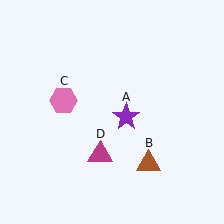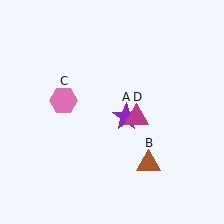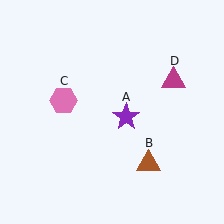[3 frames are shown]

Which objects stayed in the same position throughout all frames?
Purple star (object A) and brown triangle (object B) and pink hexagon (object C) remained stationary.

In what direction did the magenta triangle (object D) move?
The magenta triangle (object D) moved up and to the right.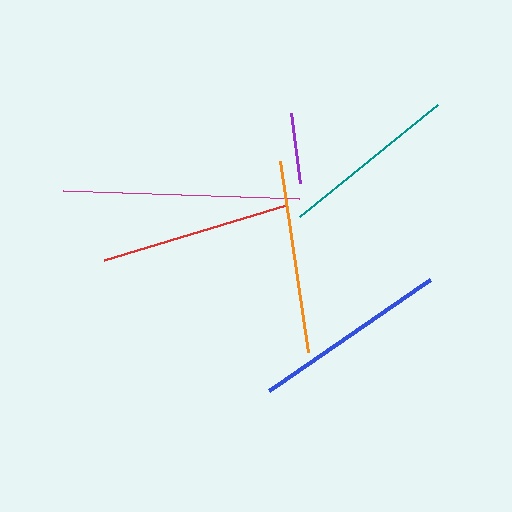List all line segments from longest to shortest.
From longest to shortest: magenta, blue, orange, red, teal, purple.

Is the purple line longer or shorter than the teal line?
The teal line is longer than the purple line.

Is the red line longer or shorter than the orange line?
The orange line is longer than the red line.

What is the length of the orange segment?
The orange segment is approximately 193 pixels long.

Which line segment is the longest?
The magenta line is the longest at approximately 236 pixels.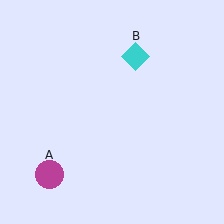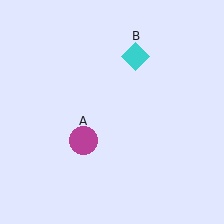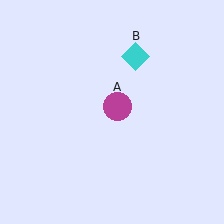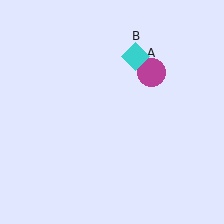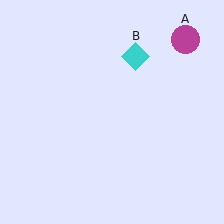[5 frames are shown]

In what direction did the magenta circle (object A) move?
The magenta circle (object A) moved up and to the right.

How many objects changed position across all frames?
1 object changed position: magenta circle (object A).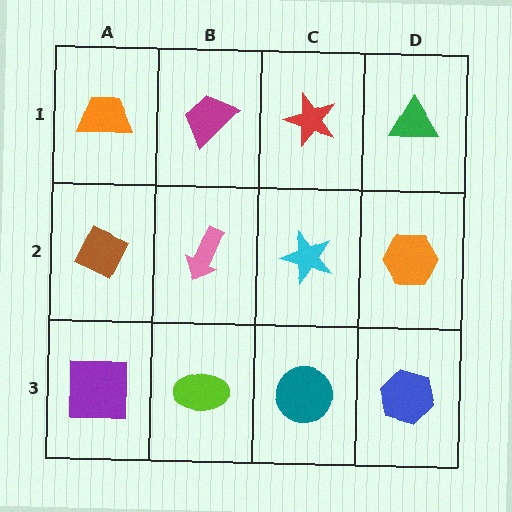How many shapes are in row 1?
4 shapes.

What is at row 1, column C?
A red star.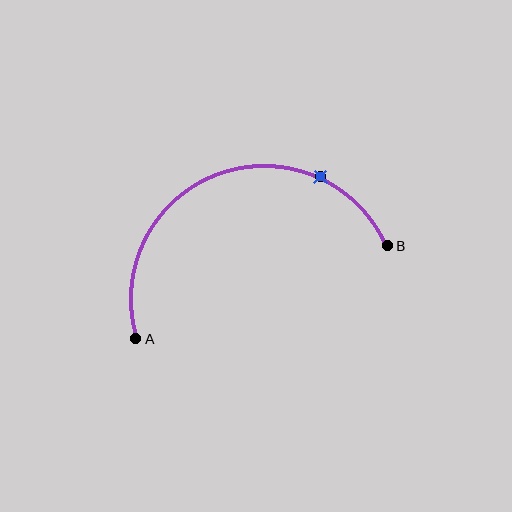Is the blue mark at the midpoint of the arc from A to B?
No. The blue mark lies on the arc but is closer to endpoint B. The arc midpoint would be at the point on the curve equidistant along the arc from both A and B.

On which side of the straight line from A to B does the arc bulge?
The arc bulges above the straight line connecting A and B.